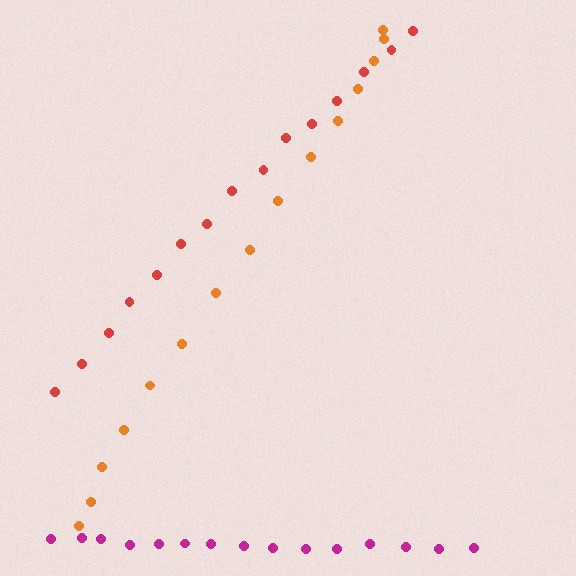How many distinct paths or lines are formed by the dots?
There are 3 distinct paths.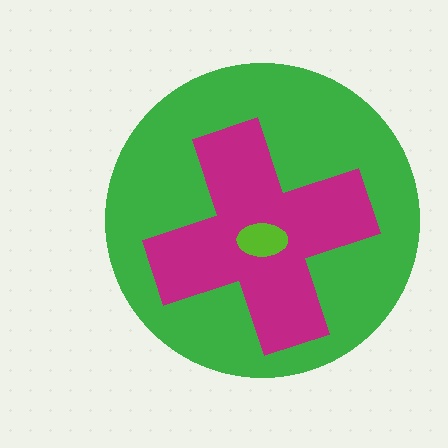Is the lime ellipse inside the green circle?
Yes.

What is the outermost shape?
The green circle.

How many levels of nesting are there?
3.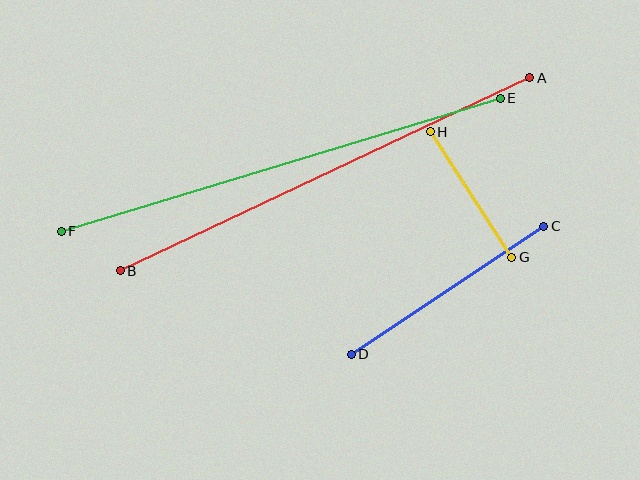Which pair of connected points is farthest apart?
Points E and F are farthest apart.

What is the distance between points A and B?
The distance is approximately 453 pixels.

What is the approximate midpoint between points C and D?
The midpoint is at approximately (447, 290) pixels.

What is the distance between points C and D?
The distance is approximately 231 pixels.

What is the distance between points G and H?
The distance is approximately 149 pixels.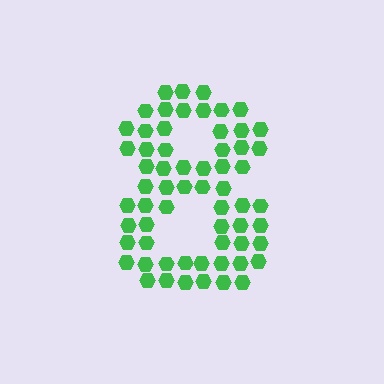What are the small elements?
The small elements are hexagons.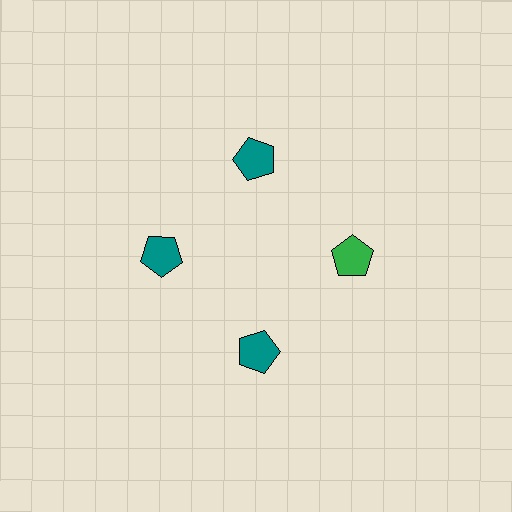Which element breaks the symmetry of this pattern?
The green pentagon at roughly the 3 o'clock position breaks the symmetry. All other shapes are teal pentagons.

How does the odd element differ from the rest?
It has a different color: green instead of teal.